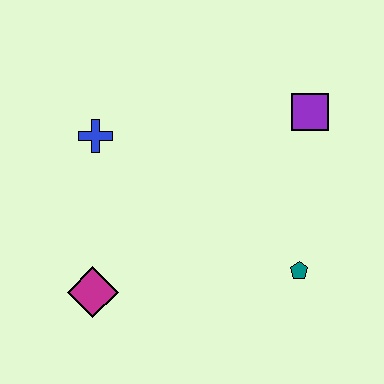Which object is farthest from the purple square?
The magenta diamond is farthest from the purple square.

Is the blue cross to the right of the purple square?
No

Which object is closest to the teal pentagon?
The purple square is closest to the teal pentagon.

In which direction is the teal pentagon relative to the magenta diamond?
The teal pentagon is to the right of the magenta diamond.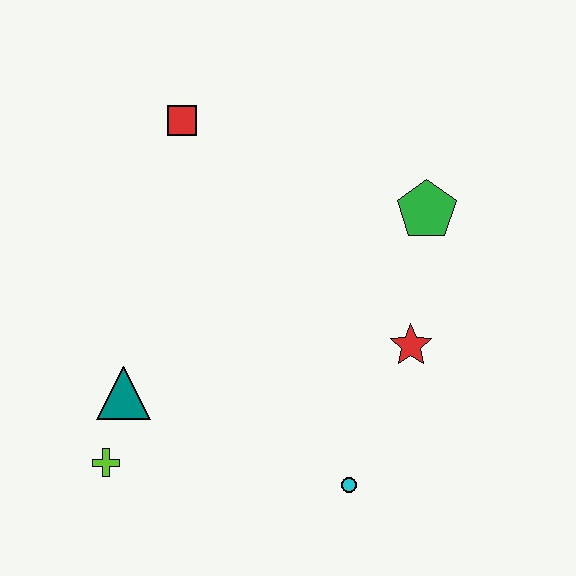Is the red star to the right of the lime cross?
Yes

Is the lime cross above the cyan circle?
Yes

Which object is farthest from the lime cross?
The green pentagon is farthest from the lime cross.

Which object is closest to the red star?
The green pentagon is closest to the red star.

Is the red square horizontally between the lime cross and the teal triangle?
No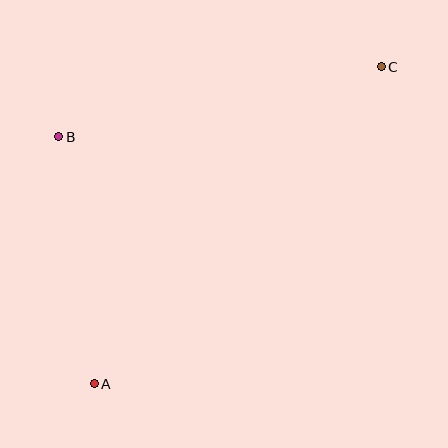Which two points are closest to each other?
Points A and B are closest to each other.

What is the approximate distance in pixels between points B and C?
The distance between B and C is approximately 330 pixels.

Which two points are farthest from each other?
Points A and C are farthest from each other.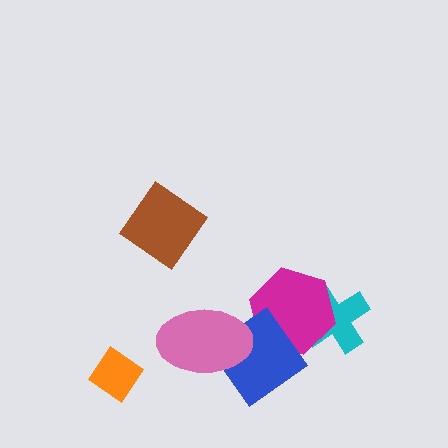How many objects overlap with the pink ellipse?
1 object overlaps with the pink ellipse.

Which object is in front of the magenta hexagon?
The blue diamond is in front of the magenta hexagon.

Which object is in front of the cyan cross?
The magenta hexagon is in front of the cyan cross.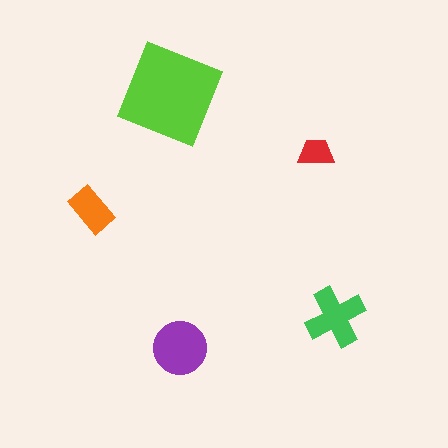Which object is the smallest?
The red trapezoid.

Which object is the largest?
The lime diamond.